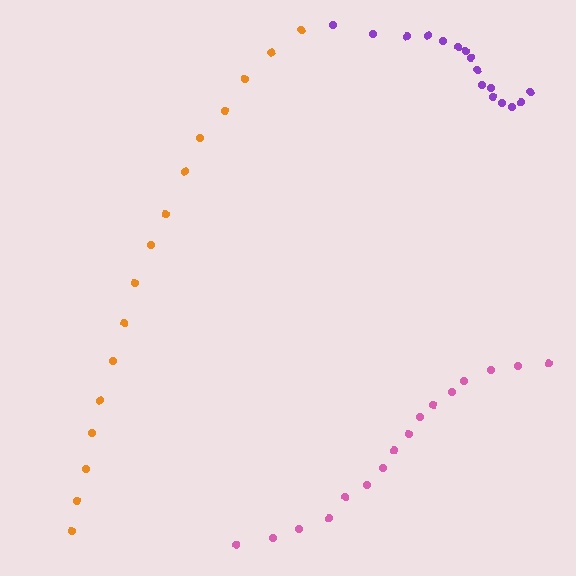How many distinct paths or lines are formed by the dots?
There are 3 distinct paths.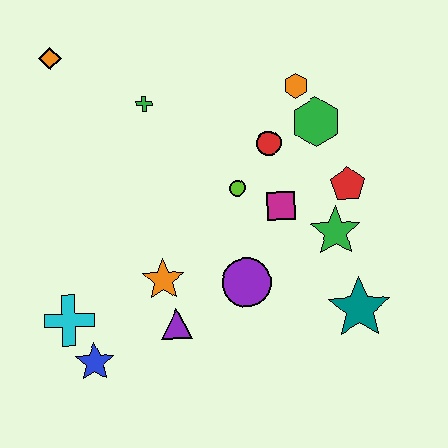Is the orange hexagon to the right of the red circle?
Yes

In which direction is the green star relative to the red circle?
The green star is below the red circle.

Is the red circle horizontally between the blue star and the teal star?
Yes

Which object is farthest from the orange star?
The orange diamond is farthest from the orange star.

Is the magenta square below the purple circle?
No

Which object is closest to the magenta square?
The lime circle is closest to the magenta square.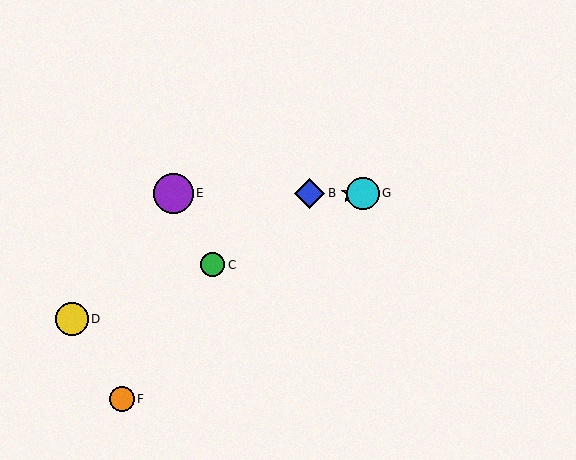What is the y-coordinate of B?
Object B is at y≈193.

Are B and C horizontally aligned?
No, B is at y≈193 and C is at y≈265.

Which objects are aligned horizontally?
Objects A, B, E, G are aligned horizontally.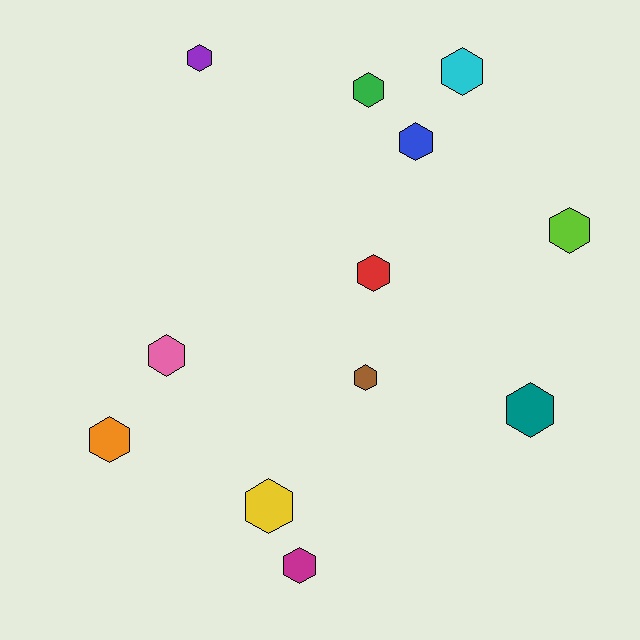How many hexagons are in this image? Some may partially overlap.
There are 12 hexagons.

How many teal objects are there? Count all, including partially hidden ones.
There is 1 teal object.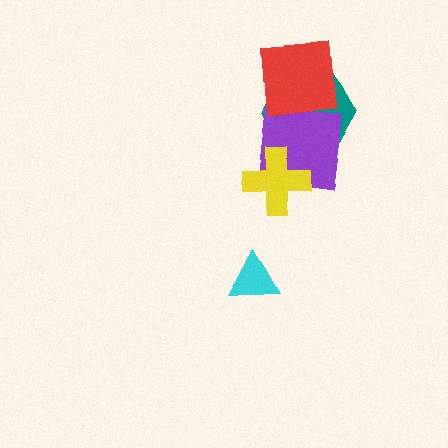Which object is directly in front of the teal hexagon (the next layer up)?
The purple square is directly in front of the teal hexagon.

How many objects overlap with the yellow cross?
1 object overlaps with the yellow cross.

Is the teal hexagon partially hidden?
Yes, it is partially covered by another shape.